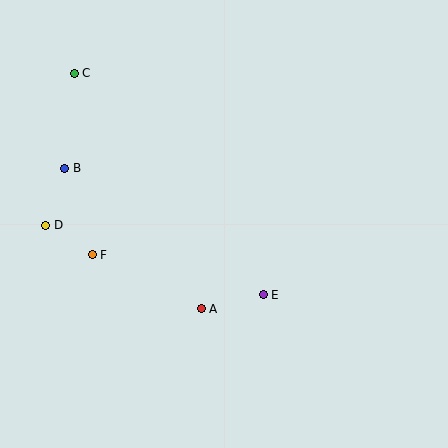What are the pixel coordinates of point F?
Point F is at (92, 255).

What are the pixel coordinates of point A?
Point A is at (201, 309).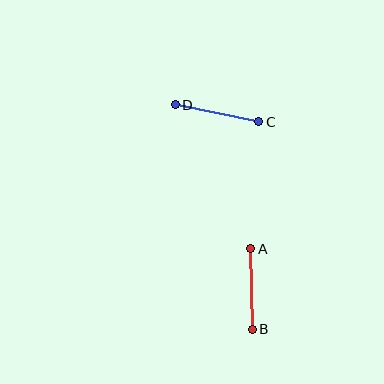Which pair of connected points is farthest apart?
Points C and D are farthest apart.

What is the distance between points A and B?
The distance is approximately 80 pixels.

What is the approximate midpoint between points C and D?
The midpoint is at approximately (217, 113) pixels.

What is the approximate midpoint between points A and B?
The midpoint is at approximately (251, 289) pixels.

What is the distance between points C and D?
The distance is approximately 85 pixels.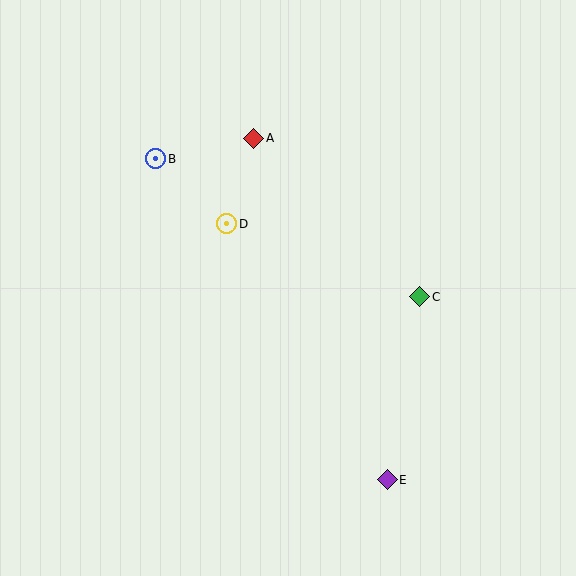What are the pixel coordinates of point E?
Point E is at (387, 480).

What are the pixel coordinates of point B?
Point B is at (156, 159).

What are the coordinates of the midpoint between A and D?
The midpoint between A and D is at (240, 181).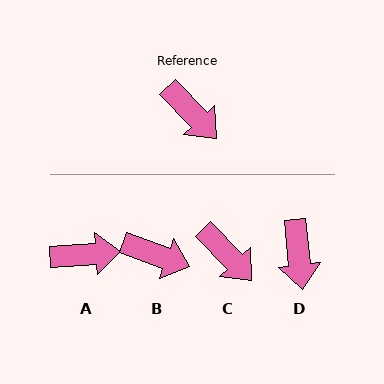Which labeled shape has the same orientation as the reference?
C.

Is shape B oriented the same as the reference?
No, it is off by about 26 degrees.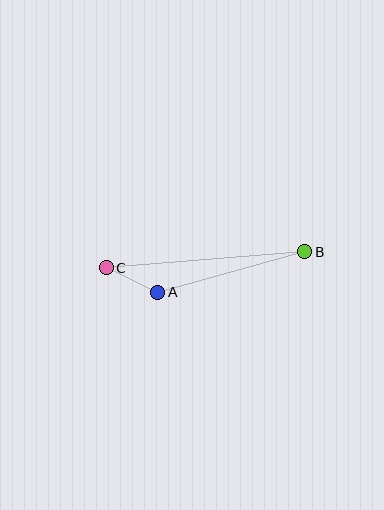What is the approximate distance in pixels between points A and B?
The distance between A and B is approximately 152 pixels.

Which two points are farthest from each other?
Points B and C are farthest from each other.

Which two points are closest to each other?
Points A and C are closest to each other.